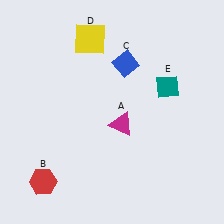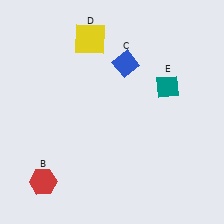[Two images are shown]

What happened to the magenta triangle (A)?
The magenta triangle (A) was removed in Image 2. It was in the bottom-right area of Image 1.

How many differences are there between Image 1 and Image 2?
There is 1 difference between the two images.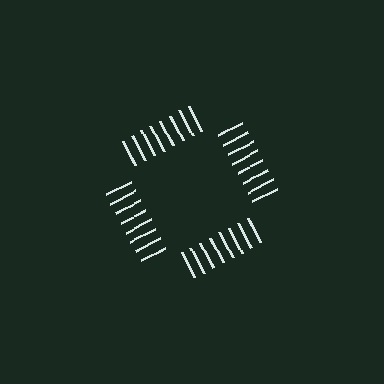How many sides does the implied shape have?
4 sides — the line-ends trace a square.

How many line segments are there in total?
32 — 8 along each of the 4 edges.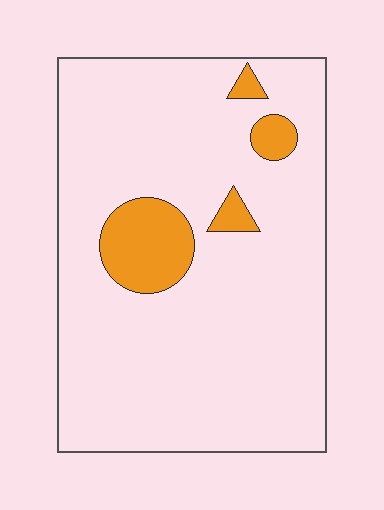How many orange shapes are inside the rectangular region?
4.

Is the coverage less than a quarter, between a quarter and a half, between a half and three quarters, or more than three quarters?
Less than a quarter.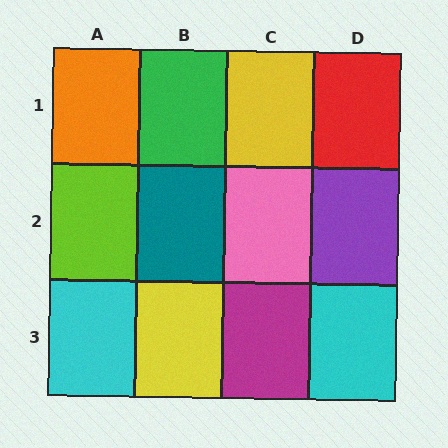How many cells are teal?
1 cell is teal.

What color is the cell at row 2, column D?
Purple.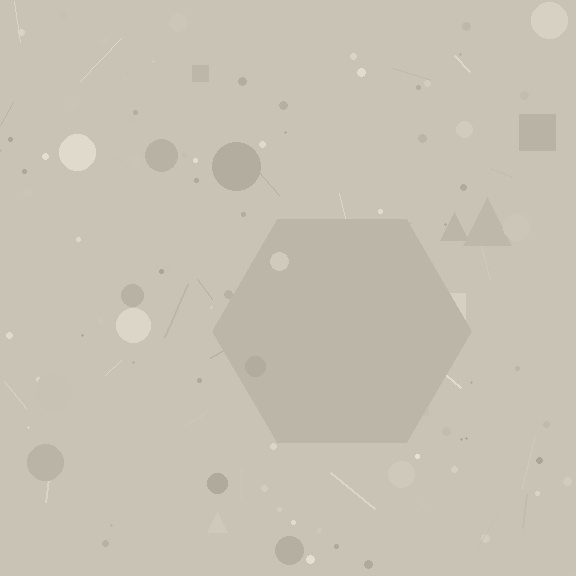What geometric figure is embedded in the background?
A hexagon is embedded in the background.